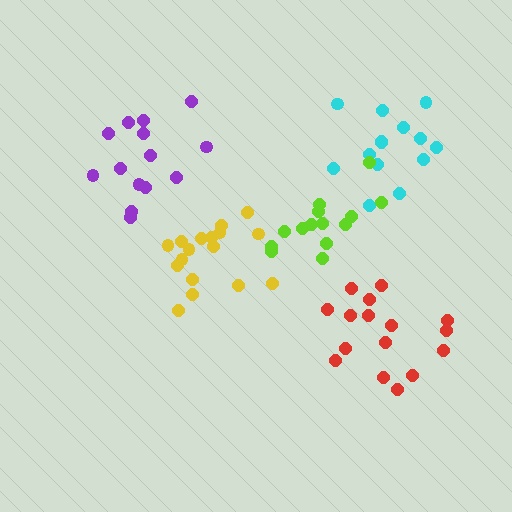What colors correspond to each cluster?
The clusters are colored: purple, red, cyan, yellow, lime.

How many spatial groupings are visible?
There are 5 spatial groupings.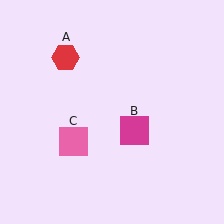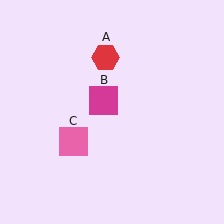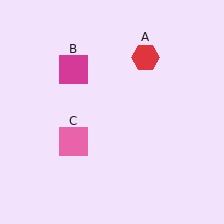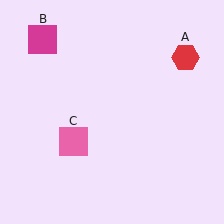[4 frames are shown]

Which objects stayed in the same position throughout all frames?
Pink square (object C) remained stationary.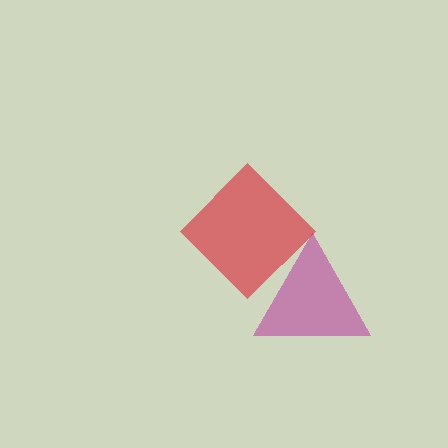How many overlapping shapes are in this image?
There are 2 overlapping shapes in the image.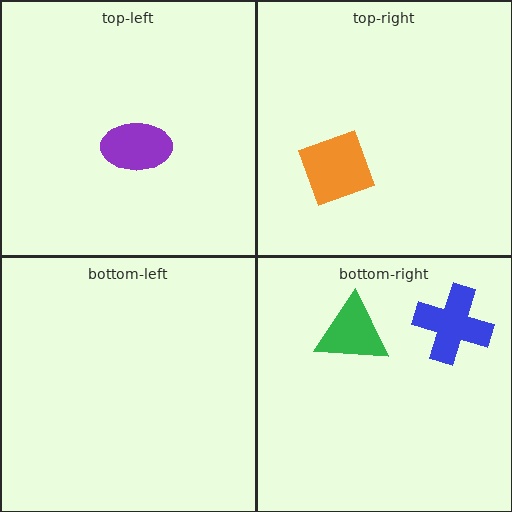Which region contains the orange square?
The top-right region.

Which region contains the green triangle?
The bottom-right region.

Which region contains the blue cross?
The bottom-right region.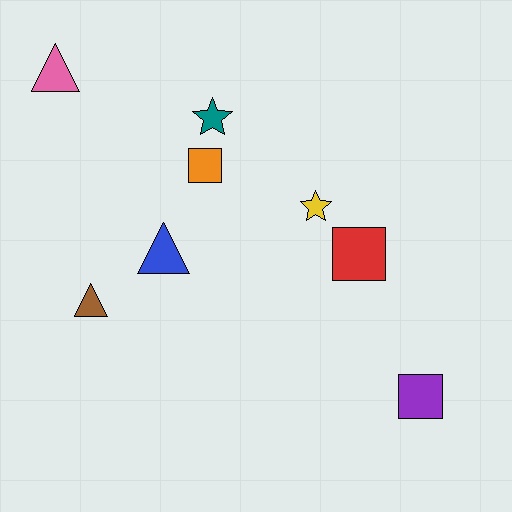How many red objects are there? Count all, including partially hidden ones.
There is 1 red object.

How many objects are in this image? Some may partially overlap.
There are 8 objects.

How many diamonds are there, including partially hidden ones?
There are no diamonds.